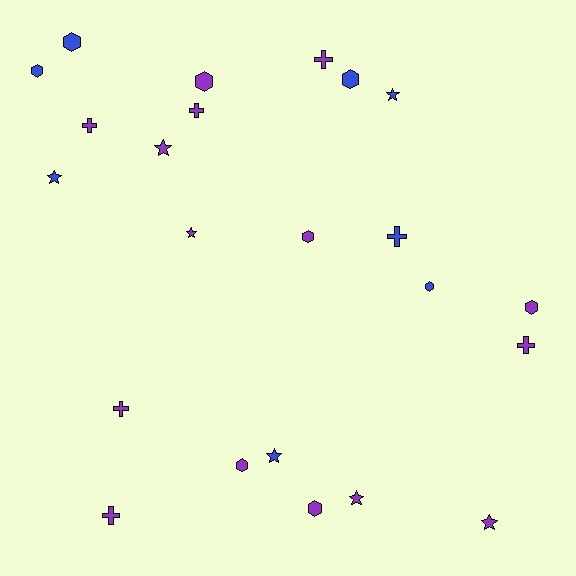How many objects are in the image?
There are 23 objects.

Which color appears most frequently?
Purple, with 15 objects.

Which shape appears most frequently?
Hexagon, with 9 objects.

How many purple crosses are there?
There are 6 purple crosses.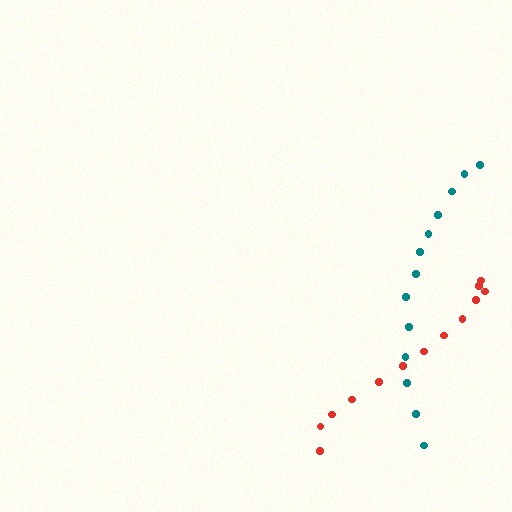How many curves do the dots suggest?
There are 2 distinct paths.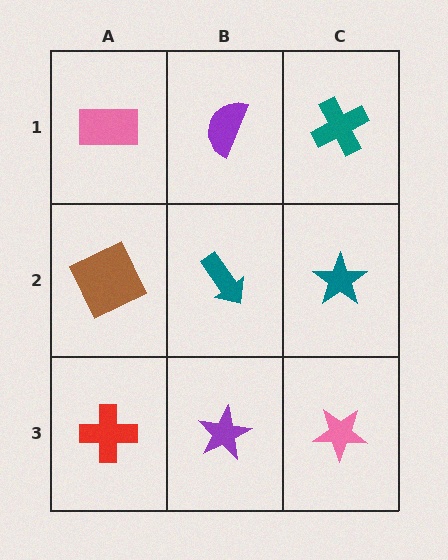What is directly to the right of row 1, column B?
A teal cross.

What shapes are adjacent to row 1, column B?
A teal arrow (row 2, column B), a pink rectangle (row 1, column A), a teal cross (row 1, column C).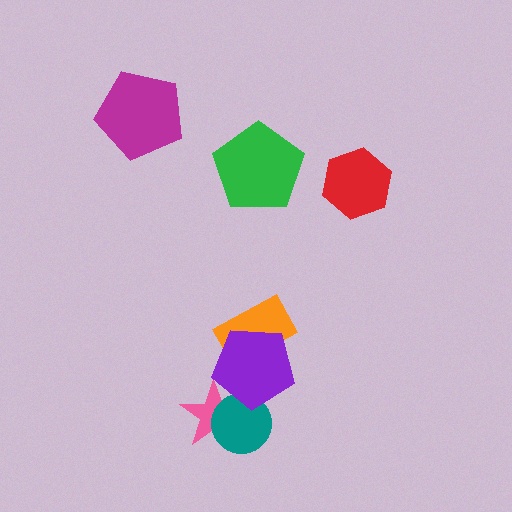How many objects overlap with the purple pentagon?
3 objects overlap with the purple pentagon.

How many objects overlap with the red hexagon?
0 objects overlap with the red hexagon.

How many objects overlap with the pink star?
2 objects overlap with the pink star.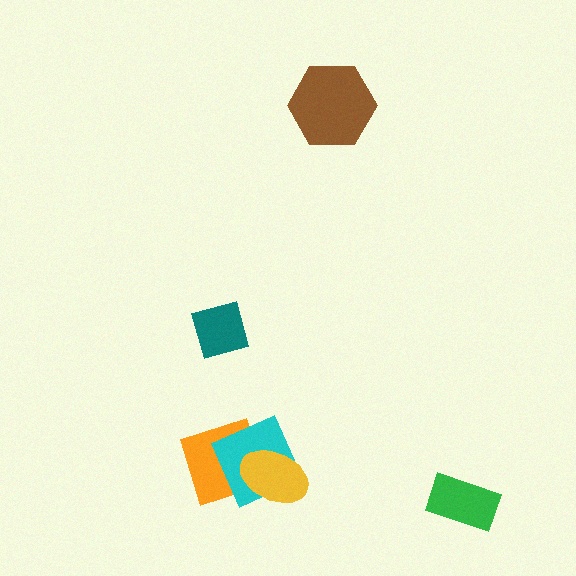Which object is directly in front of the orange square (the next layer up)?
The cyan diamond is directly in front of the orange square.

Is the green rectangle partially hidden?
No, no other shape covers it.